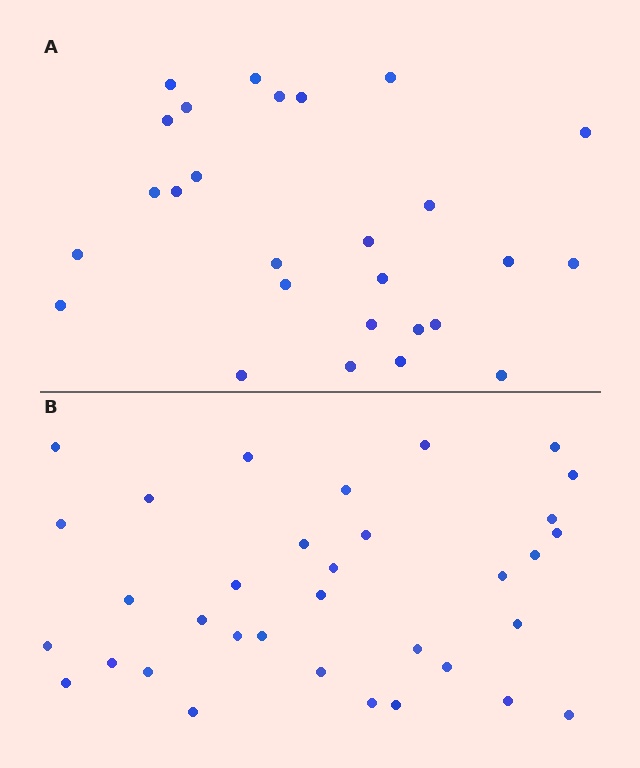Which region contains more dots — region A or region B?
Region B (the bottom region) has more dots.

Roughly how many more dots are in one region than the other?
Region B has roughly 8 or so more dots than region A.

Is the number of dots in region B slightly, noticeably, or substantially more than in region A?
Region B has noticeably more, but not dramatically so. The ratio is roughly 1.3 to 1.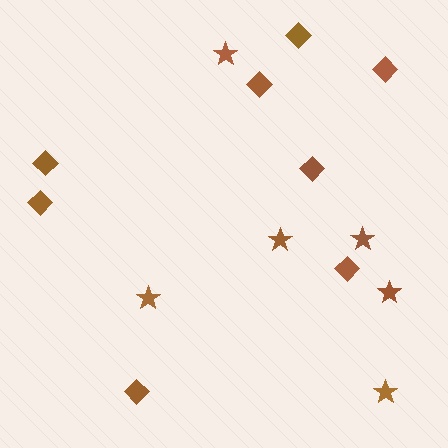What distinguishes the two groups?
There are 2 groups: one group of diamonds (8) and one group of stars (6).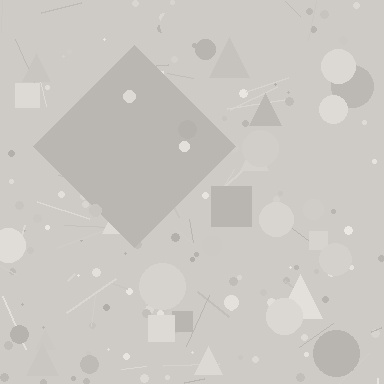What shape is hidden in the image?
A diamond is hidden in the image.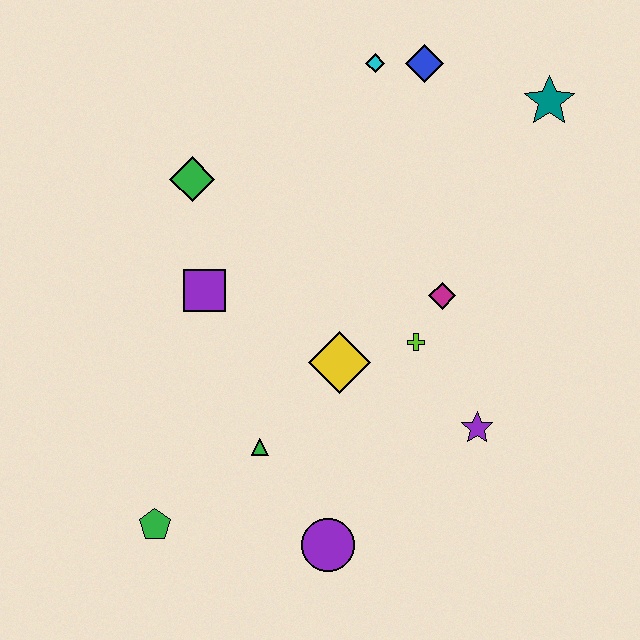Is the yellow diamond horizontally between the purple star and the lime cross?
No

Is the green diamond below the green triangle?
No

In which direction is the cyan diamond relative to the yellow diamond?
The cyan diamond is above the yellow diamond.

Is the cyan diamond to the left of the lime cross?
Yes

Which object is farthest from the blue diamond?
The green pentagon is farthest from the blue diamond.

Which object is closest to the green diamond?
The purple square is closest to the green diamond.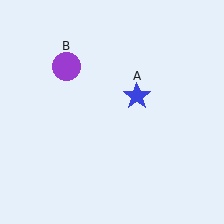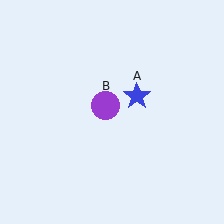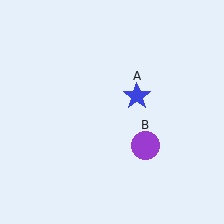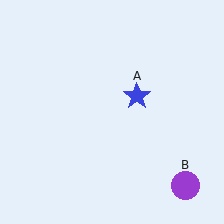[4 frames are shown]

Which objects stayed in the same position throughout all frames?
Blue star (object A) remained stationary.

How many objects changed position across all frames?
1 object changed position: purple circle (object B).